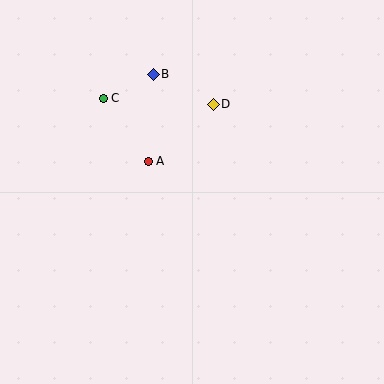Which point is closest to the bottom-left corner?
Point A is closest to the bottom-left corner.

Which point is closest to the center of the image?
Point A at (148, 161) is closest to the center.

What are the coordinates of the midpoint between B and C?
The midpoint between B and C is at (128, 86).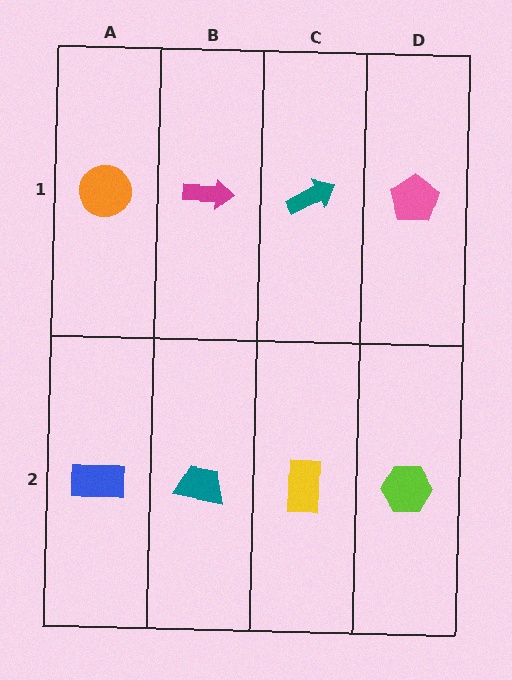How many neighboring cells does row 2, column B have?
3.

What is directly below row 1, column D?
A lime hexagon.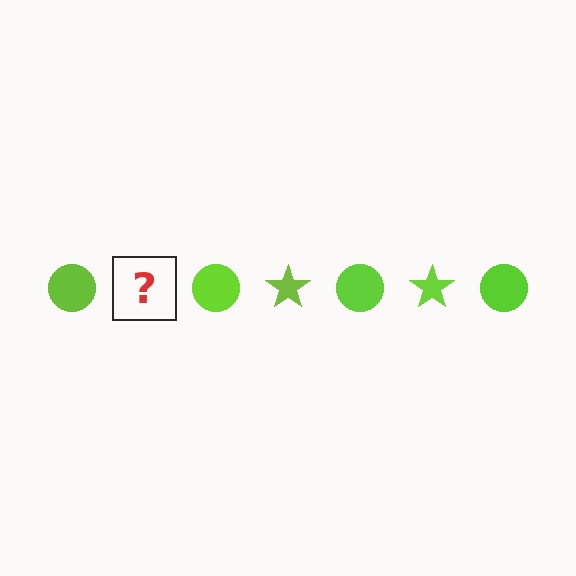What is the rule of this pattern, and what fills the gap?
The rule is that the pattern cycles through circle, star shapes in lime. The gap should be filled with a lime star.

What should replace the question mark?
The question mark should be replaced with a lime star.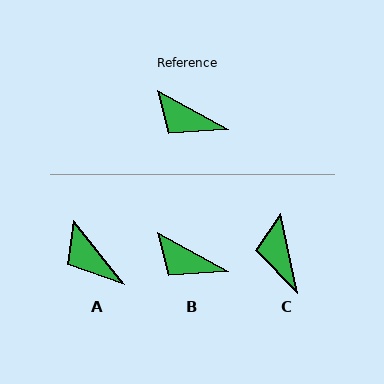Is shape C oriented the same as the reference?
No, it is off by about 49 degrees.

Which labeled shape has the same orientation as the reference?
B.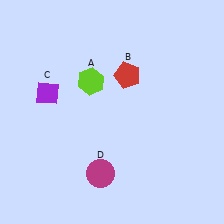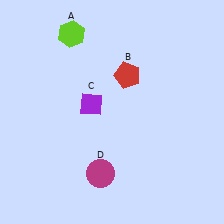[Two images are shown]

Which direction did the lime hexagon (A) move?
The lime hexagon (A) moved up.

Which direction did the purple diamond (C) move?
The purple diamond (C) moved right.